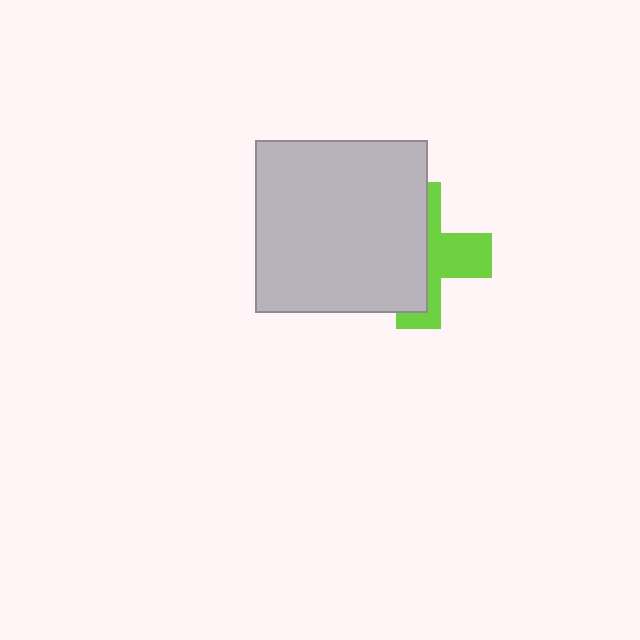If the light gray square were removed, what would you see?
You would see the complete lime cross.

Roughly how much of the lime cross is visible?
A small part of it is visible (roughly 43%).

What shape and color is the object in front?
The object in front is a light gray square.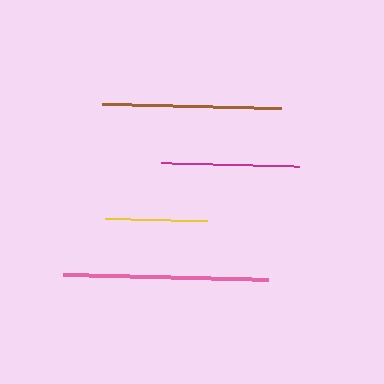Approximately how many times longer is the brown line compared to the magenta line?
The brown line is approximately 1.3 times the length of the magenta line.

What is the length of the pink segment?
The pink segment is approximately 205 pixels long.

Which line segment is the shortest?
The yellow line is the shortest at approximately 103 pixels.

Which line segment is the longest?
The pink line is the longest at approximately 205 pixels.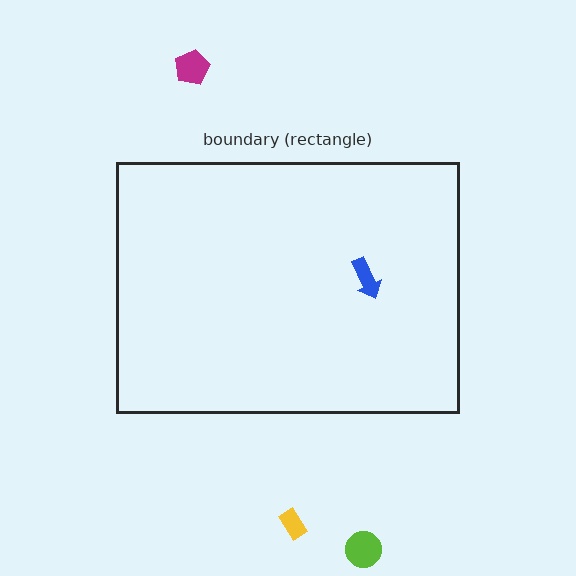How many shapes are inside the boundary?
1 inside, 3 outside.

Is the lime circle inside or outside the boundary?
Outside.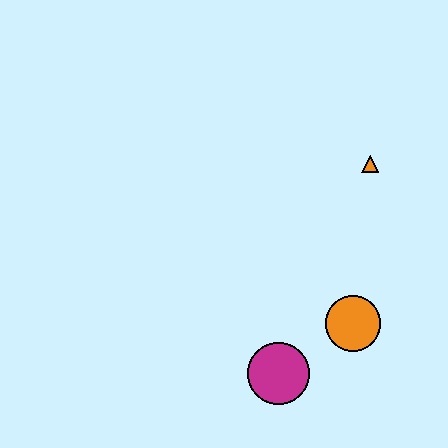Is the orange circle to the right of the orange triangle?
No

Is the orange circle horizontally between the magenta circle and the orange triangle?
Yes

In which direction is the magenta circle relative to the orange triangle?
The magenta circle is below the orange triangle.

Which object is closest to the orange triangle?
The orange circle is closest to the orange triangle.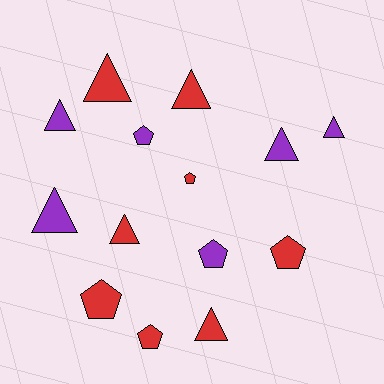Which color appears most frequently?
Red, with 8 objects.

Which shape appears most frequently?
Triangle, with 8 objects.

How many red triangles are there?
There are 4 red triangles.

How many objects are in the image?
There are 14 objects.